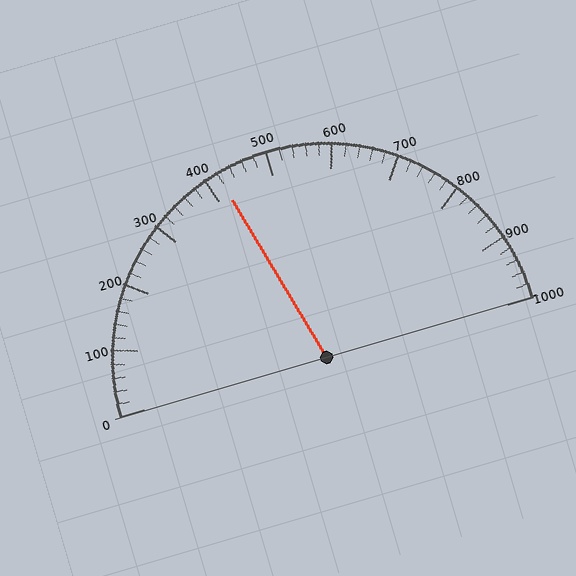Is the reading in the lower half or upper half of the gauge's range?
The reading is in the lower half of the range (0 to 1000).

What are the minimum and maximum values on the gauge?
The gauge ranges from 0 to 1000.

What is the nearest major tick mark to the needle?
The nearest major tick mark is 400.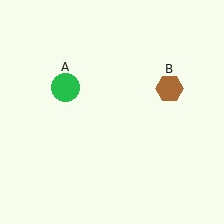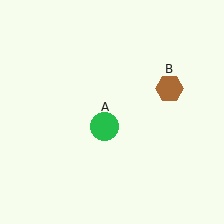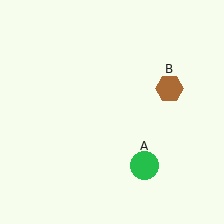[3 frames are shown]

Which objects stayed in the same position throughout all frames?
Brown hexagon (object B) remained stationary.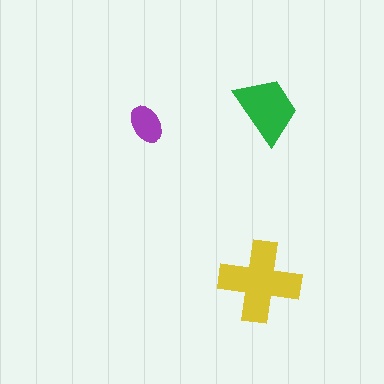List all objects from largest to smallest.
The yellow cross, the green trapezoid, the purple ellipse.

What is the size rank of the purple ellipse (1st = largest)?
3rd.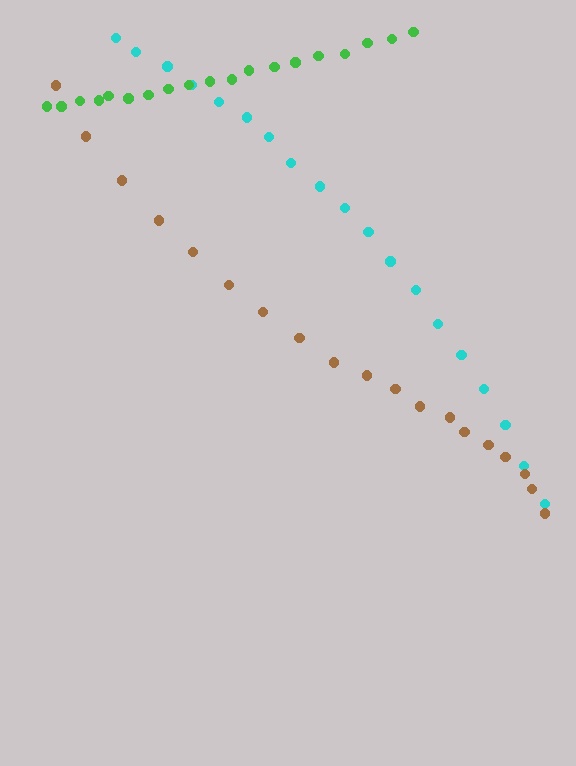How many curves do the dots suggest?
There are 3 distinct paths.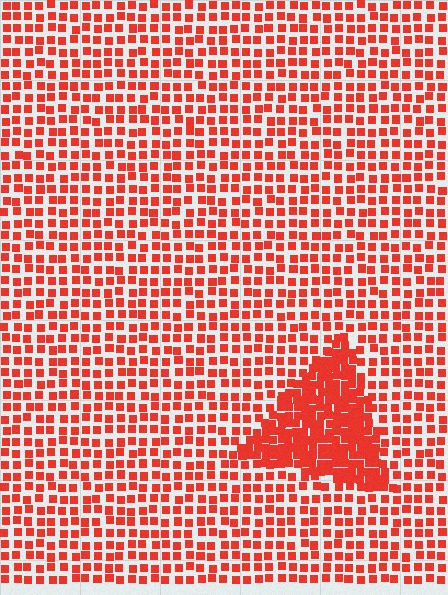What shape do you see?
I see a triangle.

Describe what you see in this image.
The image contains small red elements arranged at two different densities. A triangle-shaped region is visible where the elements are more densely packed than the surrounding area.